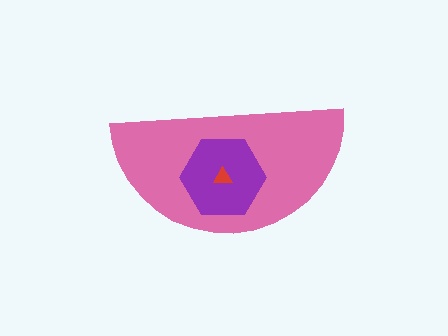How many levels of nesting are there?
3.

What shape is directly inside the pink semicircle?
The purple hexagon.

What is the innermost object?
The red triangle.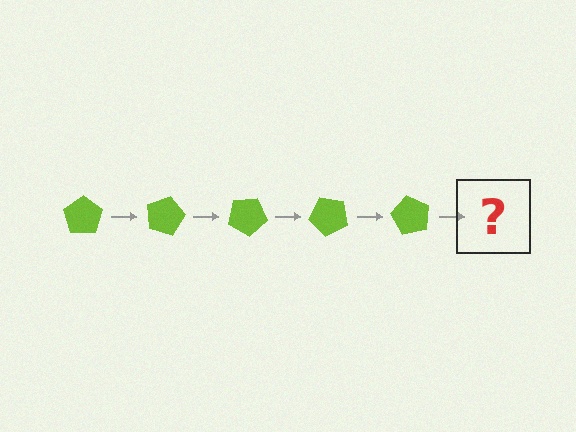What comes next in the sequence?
The next element should be a lime pentagon rotated 75 degrees.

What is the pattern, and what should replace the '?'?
The pattern is that the pentagon rotates 15 degrees each step. The '?' should be a lime pentagon rotated 75 degrees.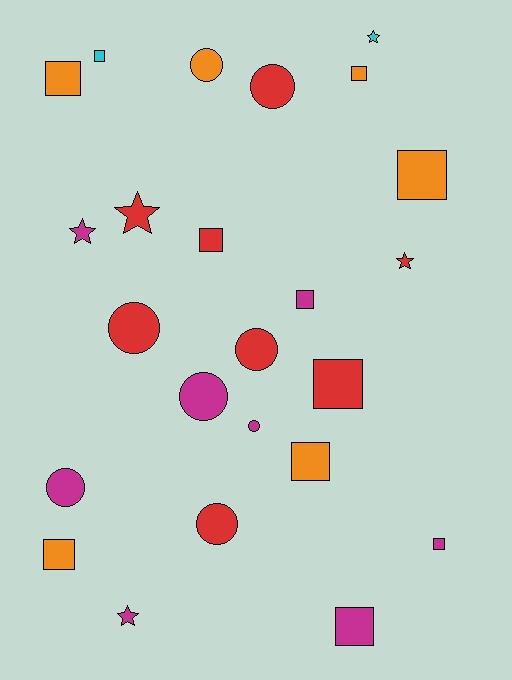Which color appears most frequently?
Magenta, with 8 objects.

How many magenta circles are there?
There are 3 magenta circles.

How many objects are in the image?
There are 24 objects.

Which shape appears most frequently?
Square, with 11 objects.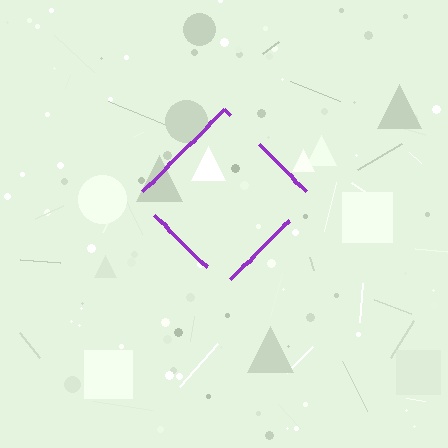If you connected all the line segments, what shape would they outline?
They would outline a diamond.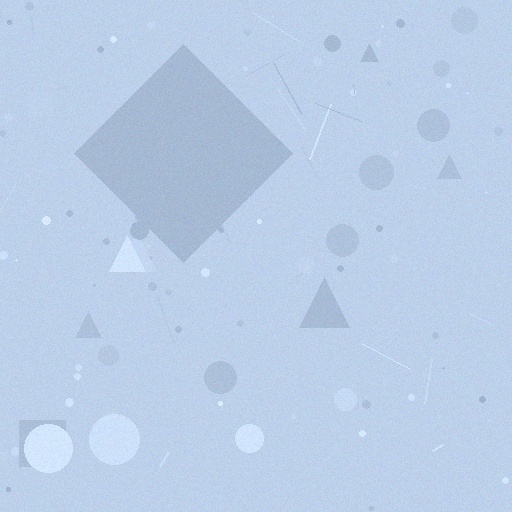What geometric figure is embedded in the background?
A diamond is embedded in the background.